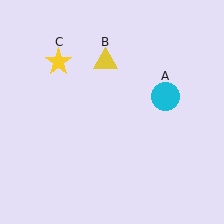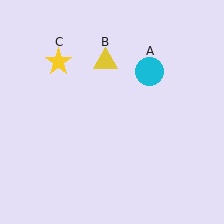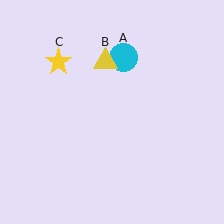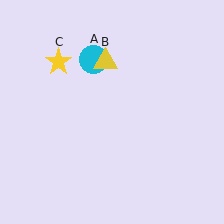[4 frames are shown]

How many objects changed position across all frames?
1 object changed position: cyan circle (object A).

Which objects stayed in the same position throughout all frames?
Yellow triangle (object B) and yellow star (object C) remained stationary.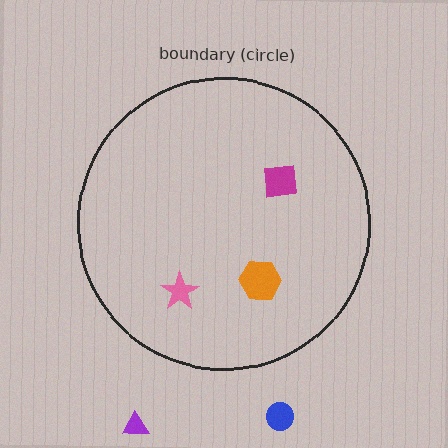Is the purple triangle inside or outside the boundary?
Outside.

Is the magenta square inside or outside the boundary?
Inside.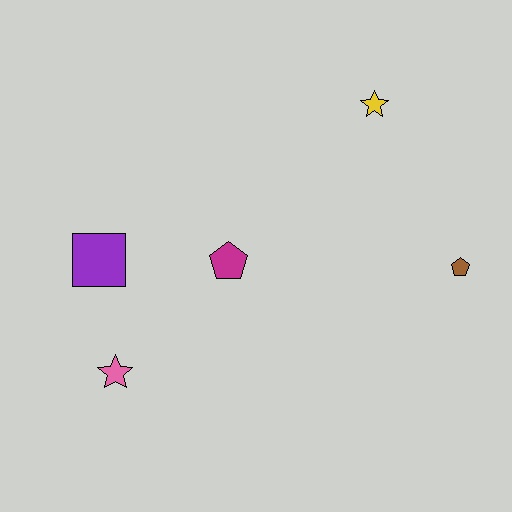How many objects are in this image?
There are 5 objects.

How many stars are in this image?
There are 2 stars.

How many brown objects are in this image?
There is 1 brown object.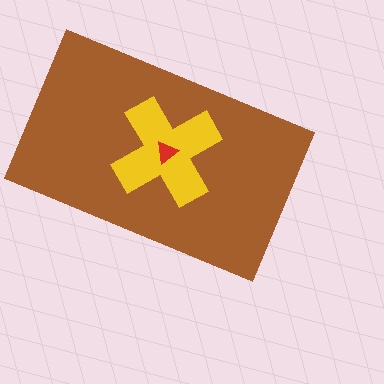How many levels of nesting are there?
3.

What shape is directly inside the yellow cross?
The red triangle.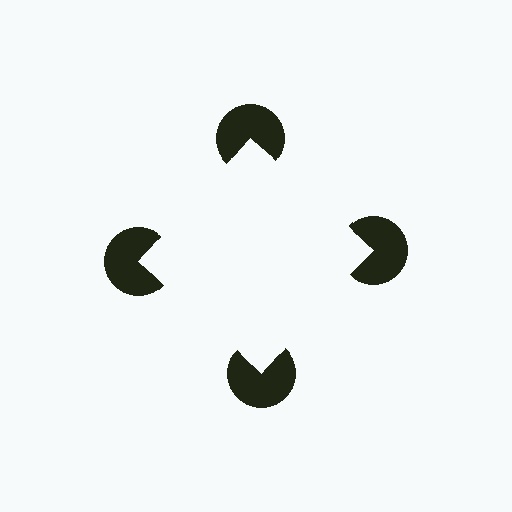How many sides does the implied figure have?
4 sides.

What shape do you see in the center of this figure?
An illusory square — its edges are inferred from the aligned wedge cuts in the pac-man discs, not physically drawn.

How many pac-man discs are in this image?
There are 4 — one at each vertex of the illusory square.